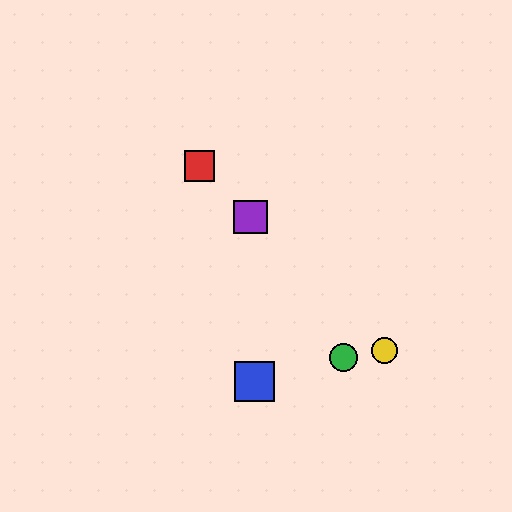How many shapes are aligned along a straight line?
3 shapes (the red square, the yellow circle, the purple square) are aligned along a straight line.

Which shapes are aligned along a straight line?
The red square, the yellow circle, the purple square are aligned along a straight line.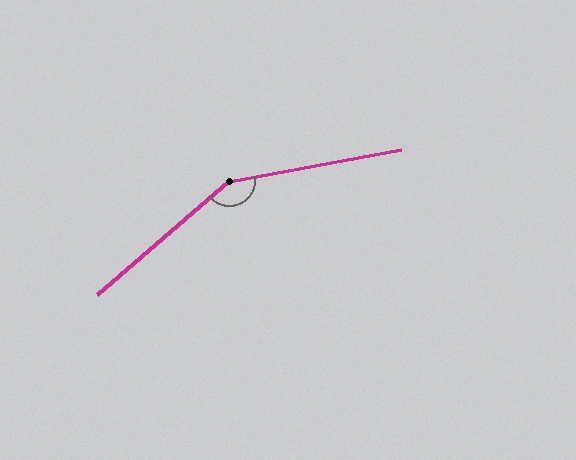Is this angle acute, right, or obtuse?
It is obtuse.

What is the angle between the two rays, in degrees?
Approximately 150 degrees.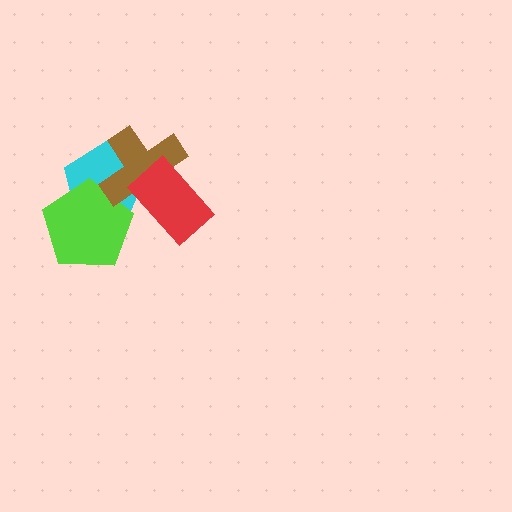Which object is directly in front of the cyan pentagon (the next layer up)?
The lime pentagon is directly in front of the cyan pentagon.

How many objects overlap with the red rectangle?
2 objects overlap with the red rectangle.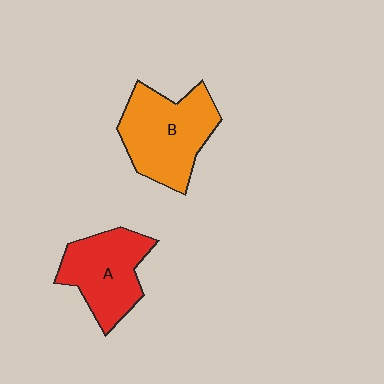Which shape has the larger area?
Shape B (orange).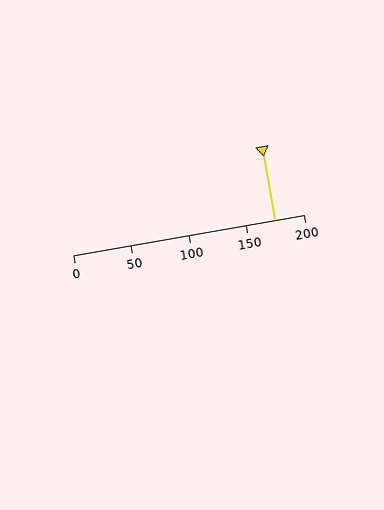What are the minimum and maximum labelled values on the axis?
The axis runs from 0 to 200.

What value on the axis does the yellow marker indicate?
The marker indicates approximately 175.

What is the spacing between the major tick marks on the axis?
The major ticks are spaced 50 apart.